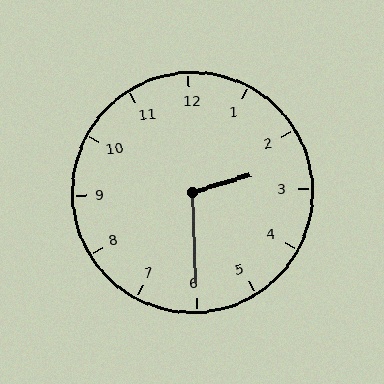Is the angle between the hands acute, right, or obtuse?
It is obtuse.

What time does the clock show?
2:30.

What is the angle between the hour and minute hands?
Approximately 105 degrees.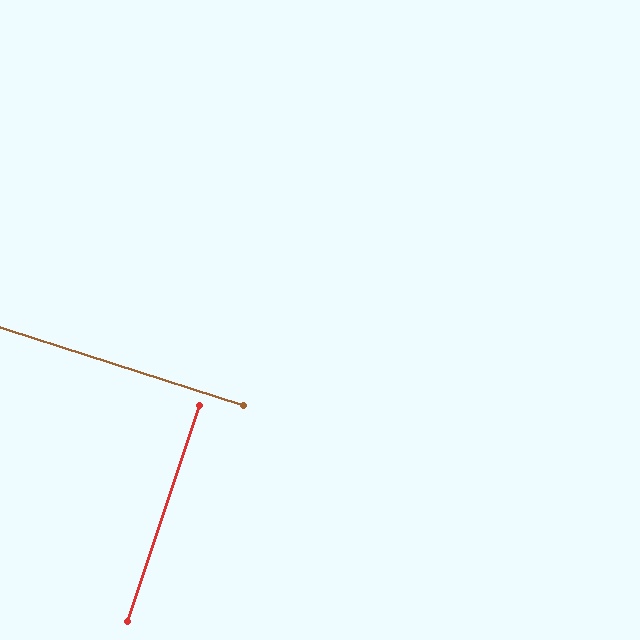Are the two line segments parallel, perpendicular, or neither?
Perpendicular — they meet at approximately 89°.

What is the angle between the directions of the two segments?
Approximately 89 degrees.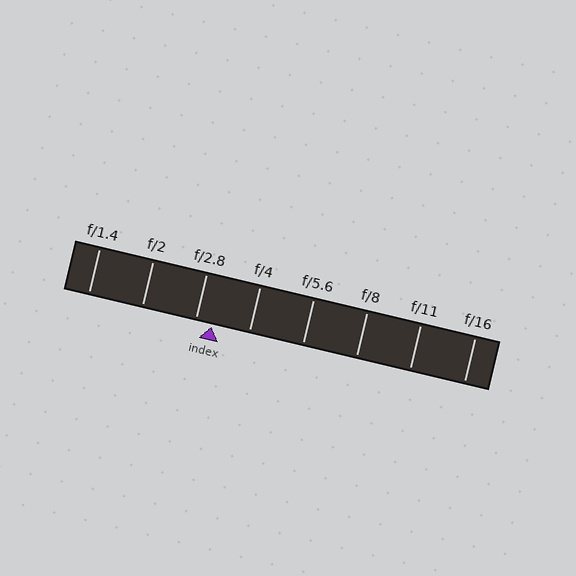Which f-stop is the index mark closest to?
The index mark is closest to f/2.8.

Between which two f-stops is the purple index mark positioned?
The index mark is between f/2.8 and f/4.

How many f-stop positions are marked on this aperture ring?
There are 8 f-stop positions marked.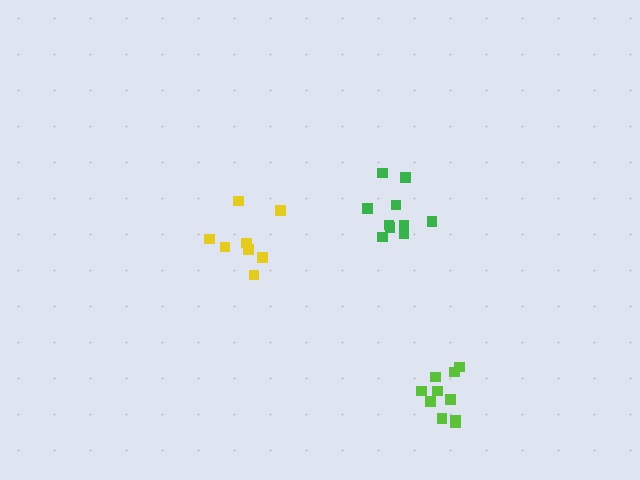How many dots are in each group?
Group 1: 10 dots, Group 2: 8 dots, Group 3: 10 dots (28 total).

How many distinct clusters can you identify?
There are 3 distinct clusters.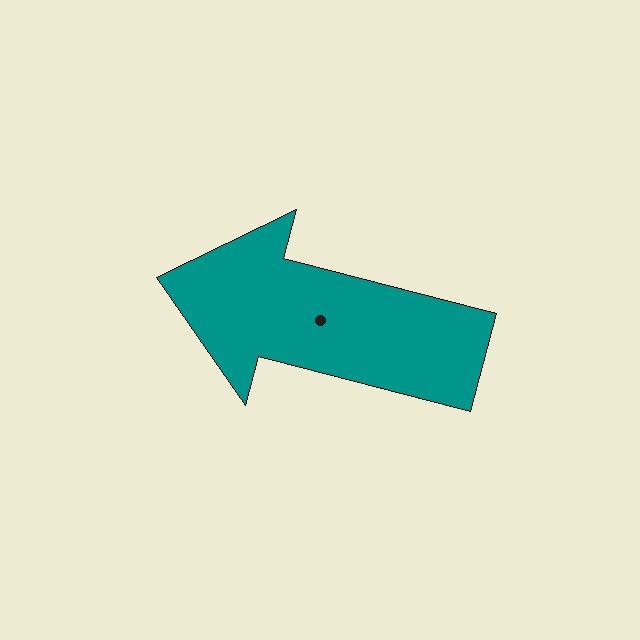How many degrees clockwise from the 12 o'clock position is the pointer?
Approximately 285 degrees.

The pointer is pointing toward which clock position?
Roughly 9 o'clock.